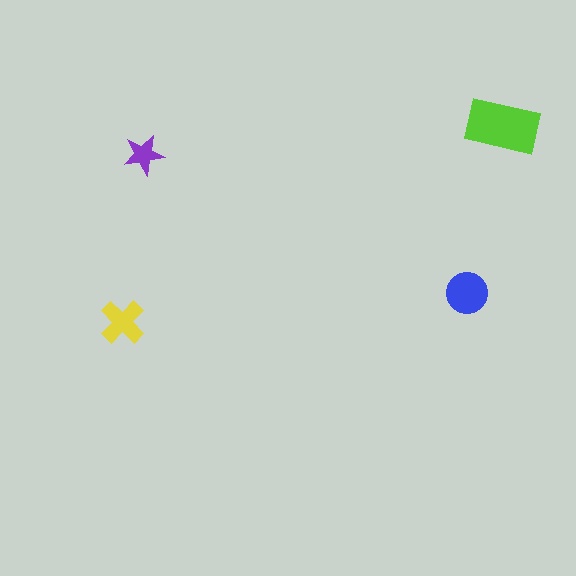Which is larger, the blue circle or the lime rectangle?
The lime rectangle.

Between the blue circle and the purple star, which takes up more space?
The blue circle.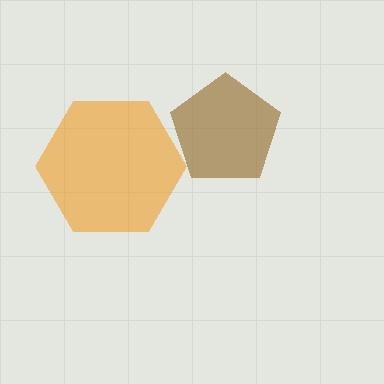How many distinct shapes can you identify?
There are 2 distinct shapes: an orange hexagon, a brown pentagon.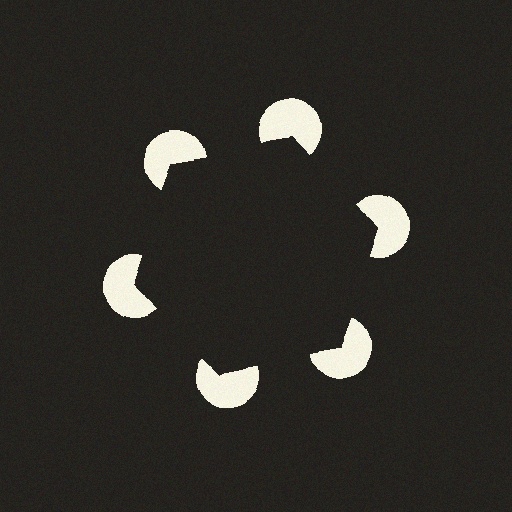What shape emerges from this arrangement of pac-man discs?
An illusory hexagon — its edges are inferred from the aligned wedge cuts in the pac-man discs, not physically drawn.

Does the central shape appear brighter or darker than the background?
It typically appears slightly darker than the background, even though no actual brightness change is drawn.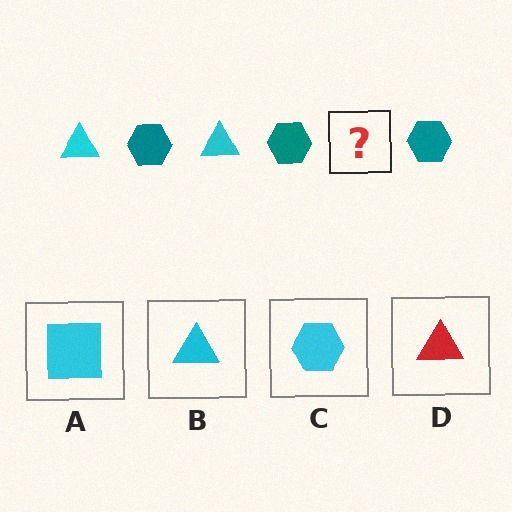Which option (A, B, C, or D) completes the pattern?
B.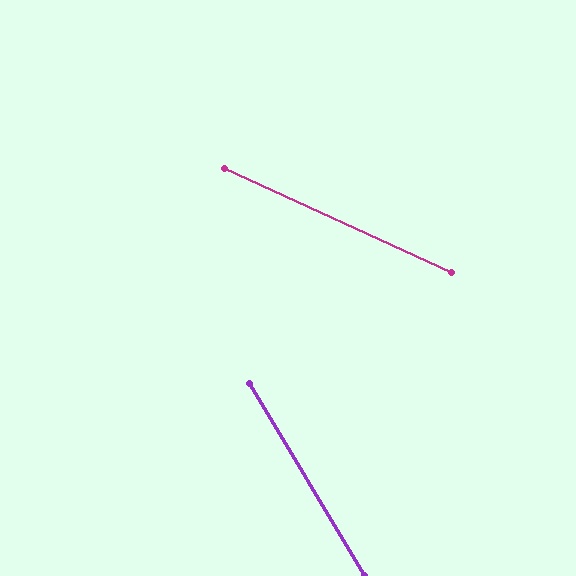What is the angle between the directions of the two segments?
Approximately 35 degrees.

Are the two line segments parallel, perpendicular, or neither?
Neither parallel nor perpendicular — they differ by about 35°.